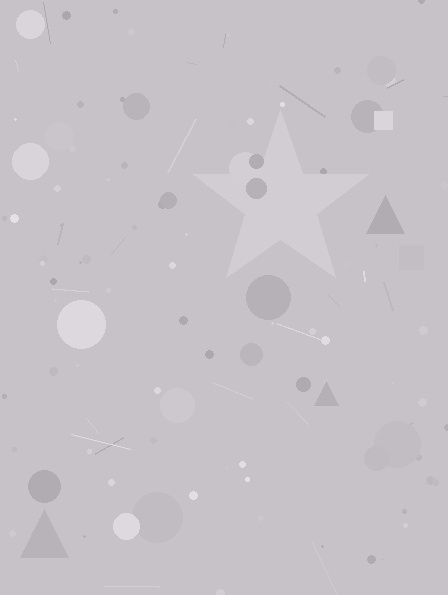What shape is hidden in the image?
A star is hidden in the image.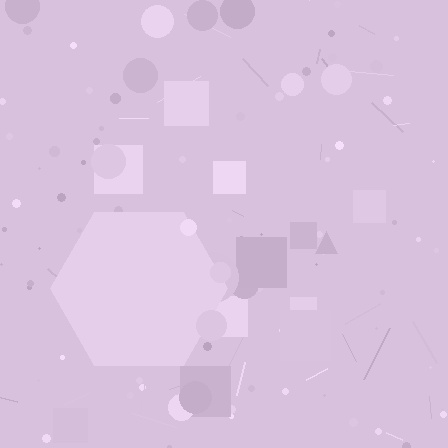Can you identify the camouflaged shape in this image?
The camouflaged shape is a hexagon.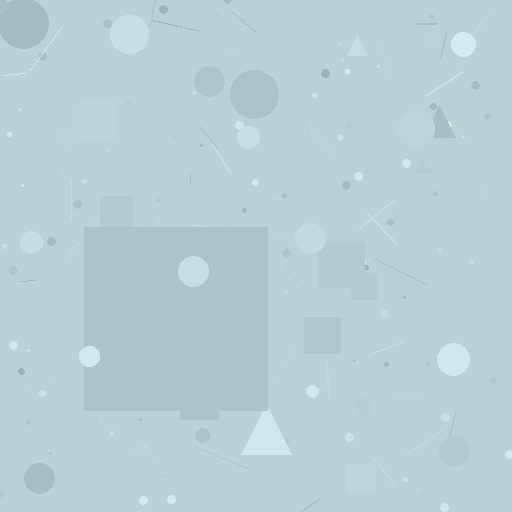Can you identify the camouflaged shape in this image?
The camouflaged shape is a square.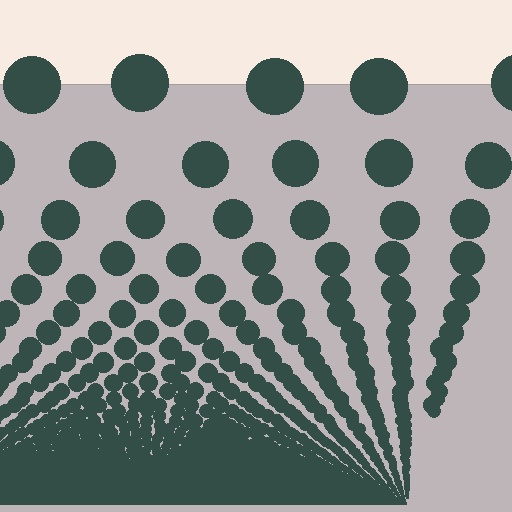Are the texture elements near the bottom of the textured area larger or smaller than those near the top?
Smaller. The gradient is inverted — elements near the bottom are smaller and denser.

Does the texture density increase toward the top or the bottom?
Density increases toward the bottom.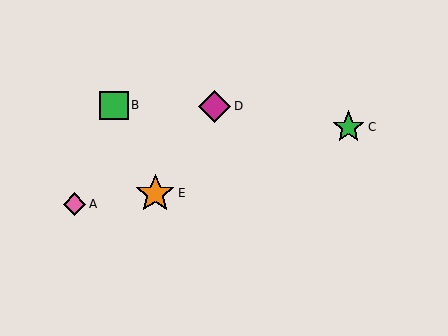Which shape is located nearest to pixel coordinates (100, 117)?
The green square (labeled B) at (114, 105) is nearest to that location.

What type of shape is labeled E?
Shape E is an orange star.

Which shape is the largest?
The orange star (labeled E) is the largest.